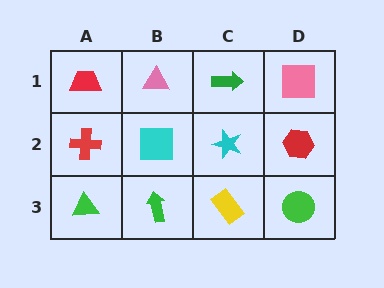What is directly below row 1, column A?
A red cross.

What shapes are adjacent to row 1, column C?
A cyan star (row 2, column C), a pink triangle (row 1, column B), a pink square (row 1, column D).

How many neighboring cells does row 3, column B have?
3.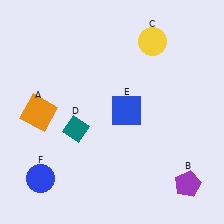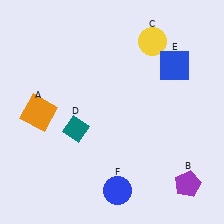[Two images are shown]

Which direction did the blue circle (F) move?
The blue circle (F) moved right.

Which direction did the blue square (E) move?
The blue square (E) moved right.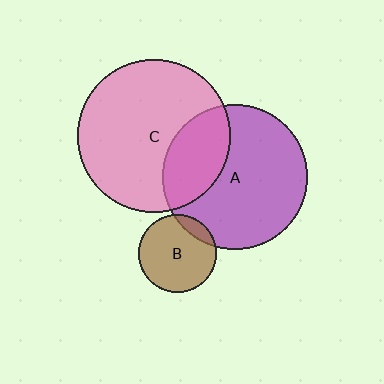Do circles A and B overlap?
Yes.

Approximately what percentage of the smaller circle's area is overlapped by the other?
Approximately 10%.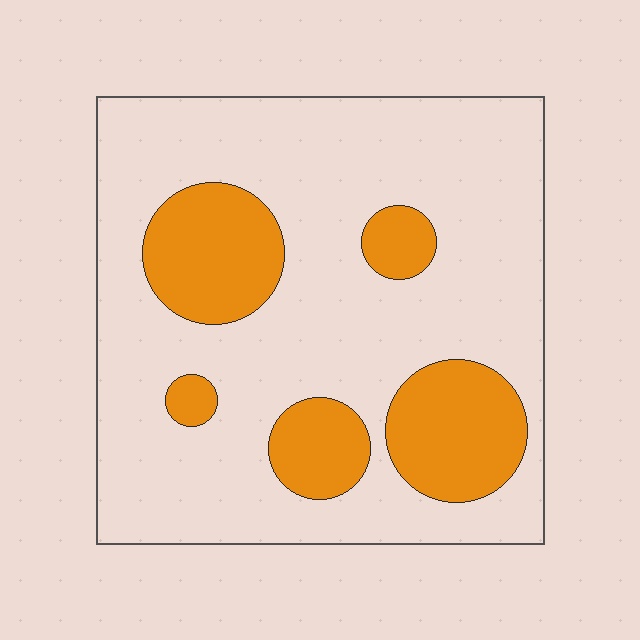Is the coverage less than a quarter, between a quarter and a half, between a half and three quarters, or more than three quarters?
Less than a quarter.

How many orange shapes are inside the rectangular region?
5.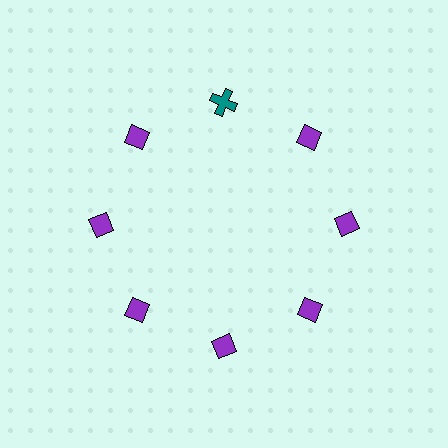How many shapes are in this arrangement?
There are 8 shapes arranged in a ring pattern.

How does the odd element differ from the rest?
It differs in both color (teal instead of purple) and shape (cross instead of diamond).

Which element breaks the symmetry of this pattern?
The teal cross at roughly the 12 o'clock position breaks the symmetry. All other shapes are purple diamonds.